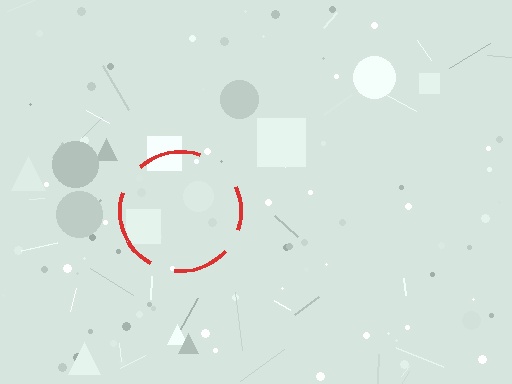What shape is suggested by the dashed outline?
The dashed outline suggests a circle.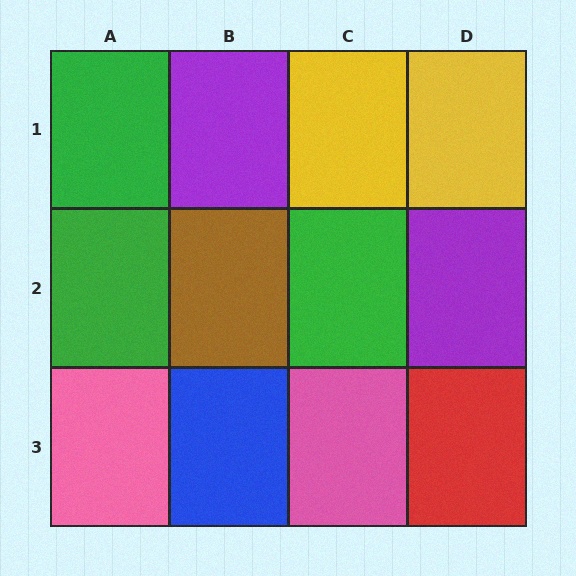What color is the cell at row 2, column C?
Green.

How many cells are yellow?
2 cells are yellow.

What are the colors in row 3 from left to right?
Pink, blue, pink, red.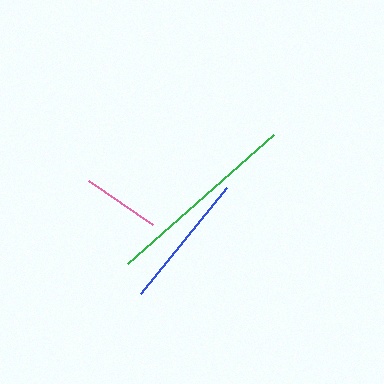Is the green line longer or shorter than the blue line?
The green line is longer than the blue line.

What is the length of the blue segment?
The blue segment is approximately 136 pixels long.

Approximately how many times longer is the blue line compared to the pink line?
The blue line is approximately 1.8 times the length of the pink line.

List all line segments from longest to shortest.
From longest to shortest: green, blue, pink.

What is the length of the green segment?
The green segment is approximately 194 pixels long.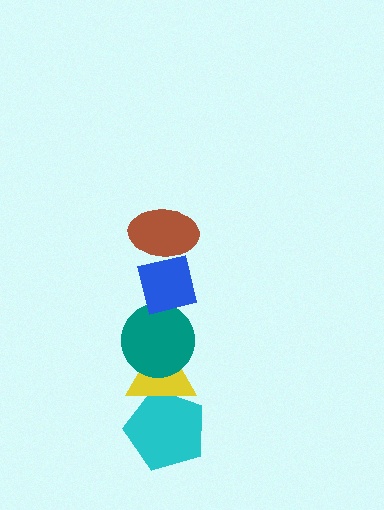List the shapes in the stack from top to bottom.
From top to bottom: the brown ellipse, the blue square, the teal circle, the yellow triangle, the cyan pentagon.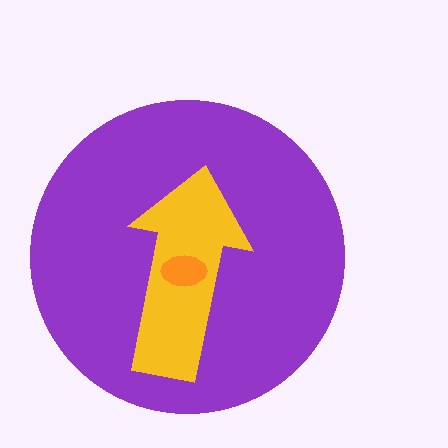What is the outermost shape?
The purple circle.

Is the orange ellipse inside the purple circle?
Yes.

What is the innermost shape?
The orange ellipse.